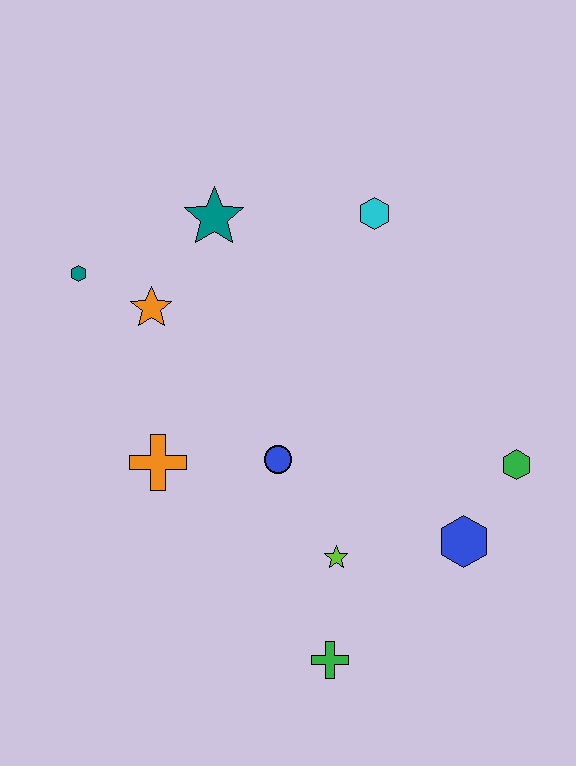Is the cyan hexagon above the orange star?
Yes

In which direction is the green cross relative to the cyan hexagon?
The green cross is below the cyan hexagon.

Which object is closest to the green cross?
The lime star is closest to the green cross.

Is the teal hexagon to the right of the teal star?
No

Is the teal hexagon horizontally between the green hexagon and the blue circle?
No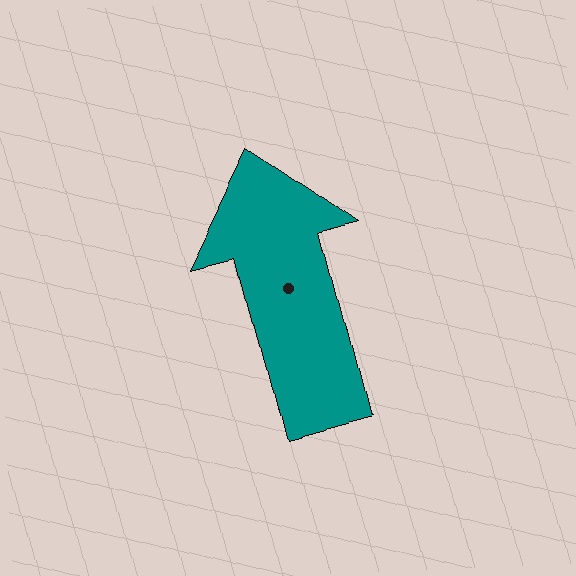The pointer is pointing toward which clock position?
Roughly 12 o'clock.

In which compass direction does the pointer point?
North.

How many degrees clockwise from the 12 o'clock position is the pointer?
Approximately 345 degrees.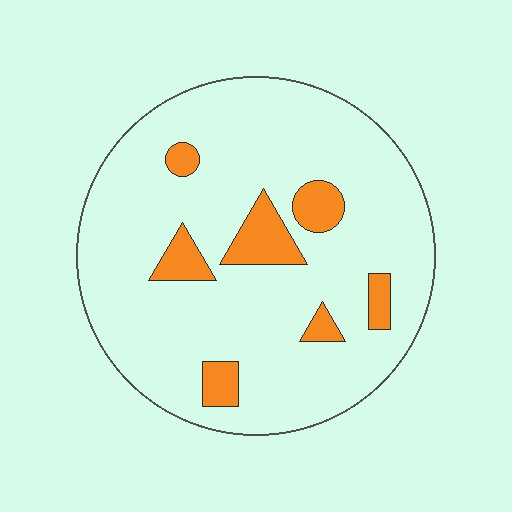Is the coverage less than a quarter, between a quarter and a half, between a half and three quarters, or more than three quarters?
Less than a quarter.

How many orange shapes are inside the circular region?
7.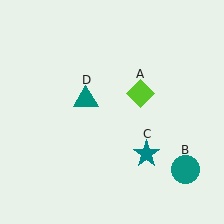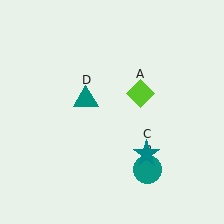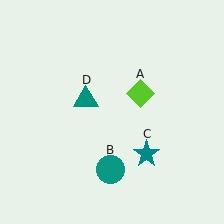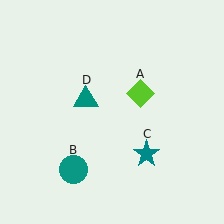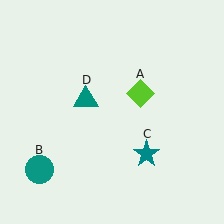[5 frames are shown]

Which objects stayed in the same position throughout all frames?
Lime diamond (object A) and teal star (object C) and teal triangle (object D) remained stationary.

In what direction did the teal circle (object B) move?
The teal circle (object B) moved left.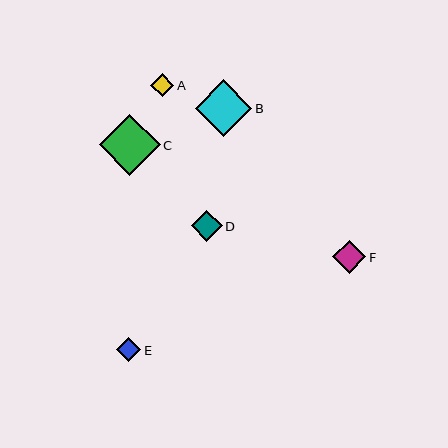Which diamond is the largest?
Diamond C is the largest with a size of approximately 61 pixels.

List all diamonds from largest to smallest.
From largest to smallest: C, B, F, D, E, A.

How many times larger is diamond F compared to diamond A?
Diamond F is approximately 1.4 times the size of diamond A.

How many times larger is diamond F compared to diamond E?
Diamond F is approximately 1.3 times the size of diamond E.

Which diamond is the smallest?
Diamond A is the smallest with a size of approximately 23 pixels.